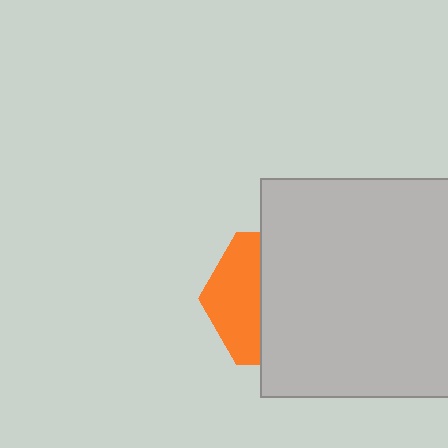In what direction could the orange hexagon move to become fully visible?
The orange hexagon could move left. That would shift it out from behind the light gray rectangle entirely.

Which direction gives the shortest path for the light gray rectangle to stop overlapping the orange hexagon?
Moving right gives the shortest separation.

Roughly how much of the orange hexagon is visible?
A small part of it is visible (roughly 37%).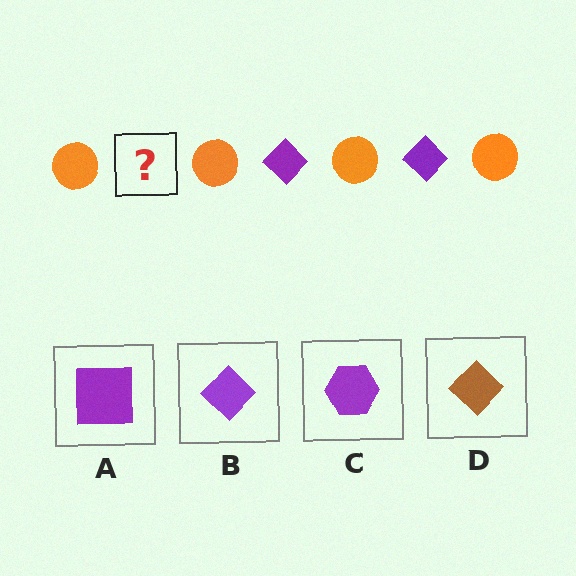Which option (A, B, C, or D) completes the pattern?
B.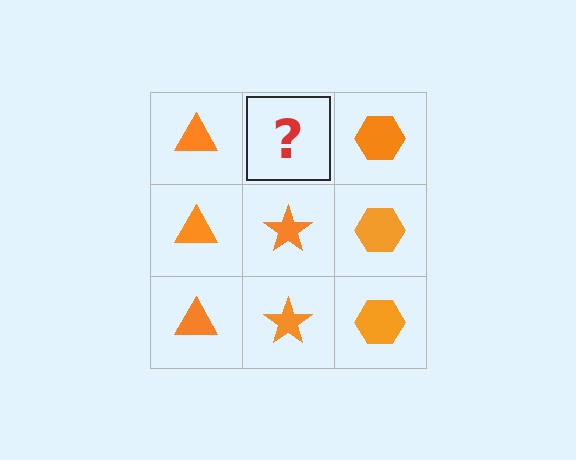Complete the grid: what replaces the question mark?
The question mark should be replaced with an orange star.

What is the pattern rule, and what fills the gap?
The rule is that each column has a consistent shape. The gap should be filled with an orange star.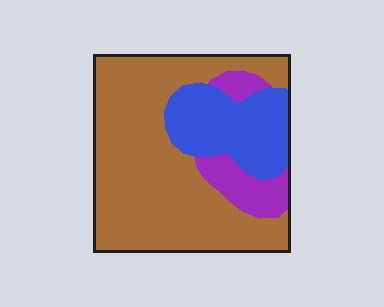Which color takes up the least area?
Purple, at roughly 10%.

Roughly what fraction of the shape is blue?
Blue covers 23% of the shape.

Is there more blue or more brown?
Brown.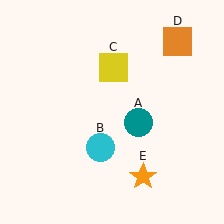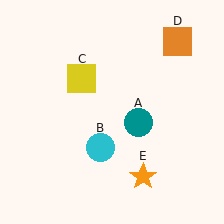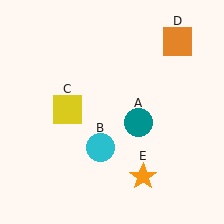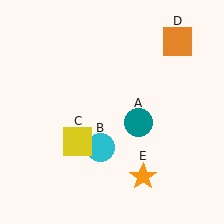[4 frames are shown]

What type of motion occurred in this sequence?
The yellow square (object C) rotated counterclockwise around the center of the scene.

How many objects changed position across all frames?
1 object changed position: yellow square (object C).